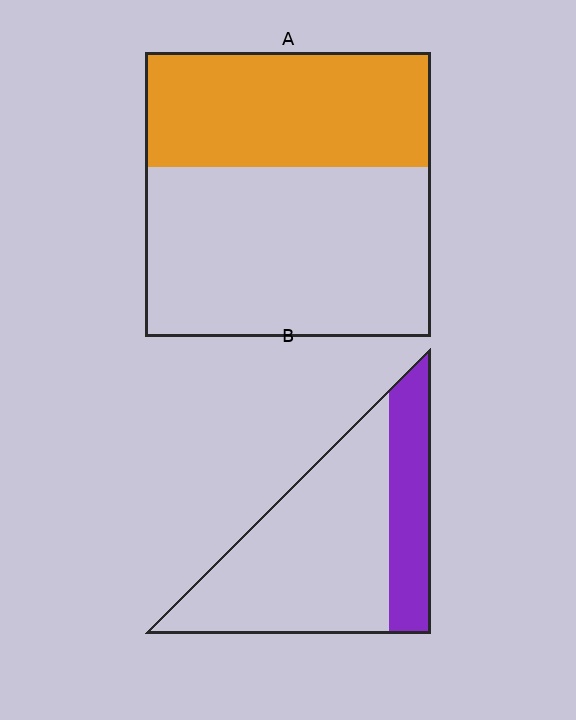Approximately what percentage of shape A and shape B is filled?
A is approximately 40% and B is approximately 25%.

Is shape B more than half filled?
No.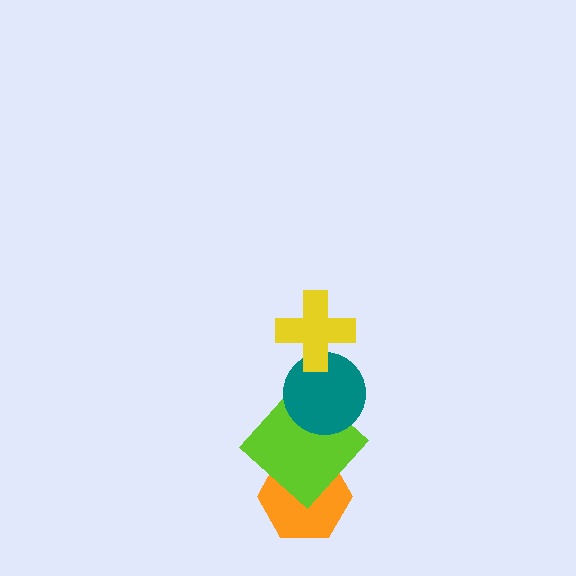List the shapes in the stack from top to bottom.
From top to bottom: the yellow cross, the teal circle, the lime diamond, the orange hexagon.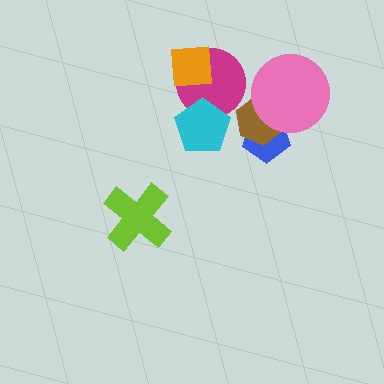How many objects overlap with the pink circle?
2 objects overlap with the pink circle.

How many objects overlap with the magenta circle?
2 objects overlap with the magenta circle.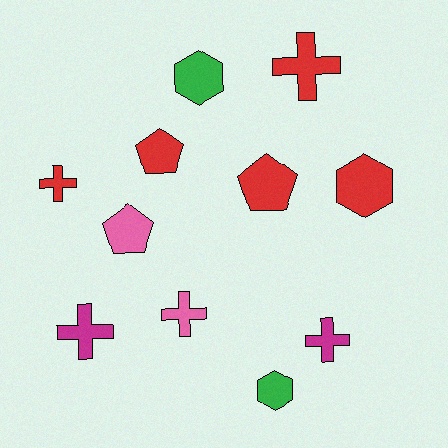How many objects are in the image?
There are 11 objects.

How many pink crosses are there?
There is 1 pink cross.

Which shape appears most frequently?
Cross, with 5 objects.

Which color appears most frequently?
Red, with 5 objects.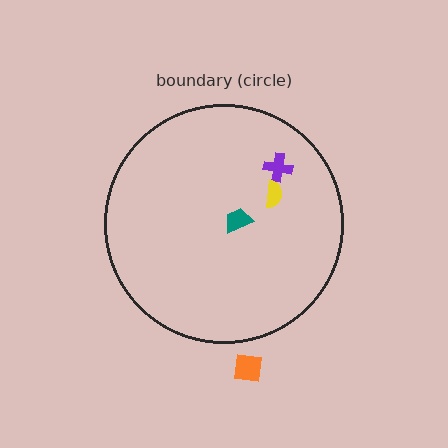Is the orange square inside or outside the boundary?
Outside.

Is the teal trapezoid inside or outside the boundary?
Inside.